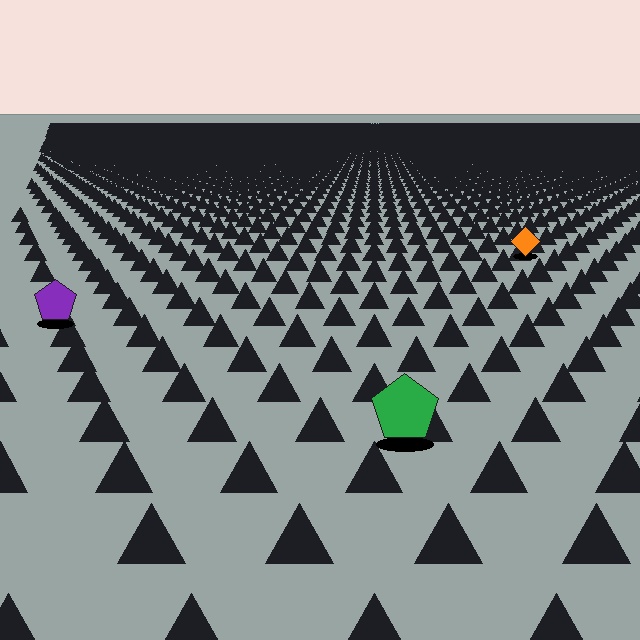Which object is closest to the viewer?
The green pentagon is closest. The texture marks near it are larger and more spread out.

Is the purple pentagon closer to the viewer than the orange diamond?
Yes. The purple pentagon is closer — you can tell from the texture gradient: the ground texture is coarser near it.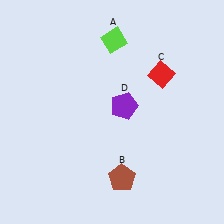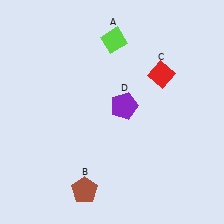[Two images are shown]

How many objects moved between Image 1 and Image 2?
1 object moved between the two images.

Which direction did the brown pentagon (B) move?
The brown pentagon (B) moved left.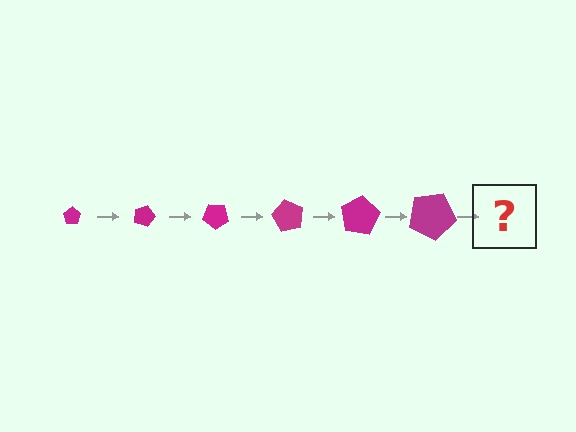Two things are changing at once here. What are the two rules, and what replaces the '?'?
The two rules are that the pentagon grows larger each step and it rotates 20 degrees each step. The '?' should be a pentagon, larger than the previous one and rotated 120 degrees from the start.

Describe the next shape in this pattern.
It should be a pentagon, larger than the previous one and rotated 120 degrees from the start.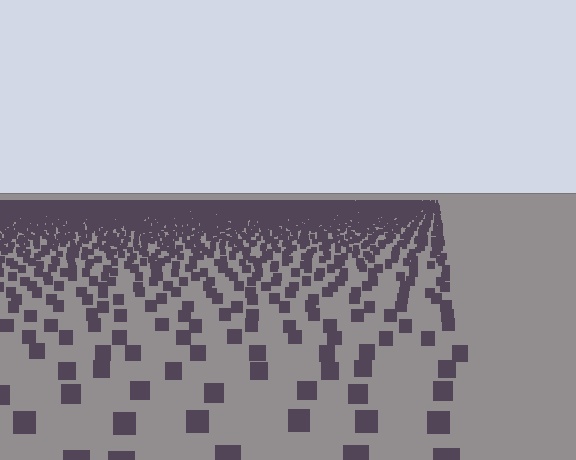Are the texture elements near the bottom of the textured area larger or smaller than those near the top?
Larger. Near the bottom, elements are closer to the viewer and appear at a bigger on-screen size.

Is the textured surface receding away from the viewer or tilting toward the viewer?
The surface is receding away from the viewer. Texture elements get smaller and denser toward the top.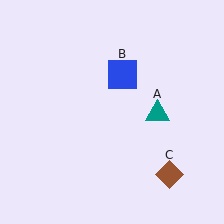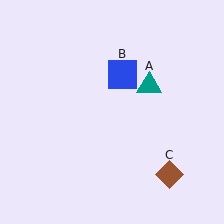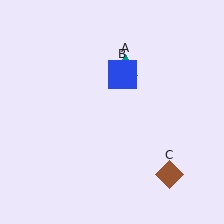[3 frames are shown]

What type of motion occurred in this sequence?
The teal triangle (object A) rotated counterclockwise around the center of the scene.